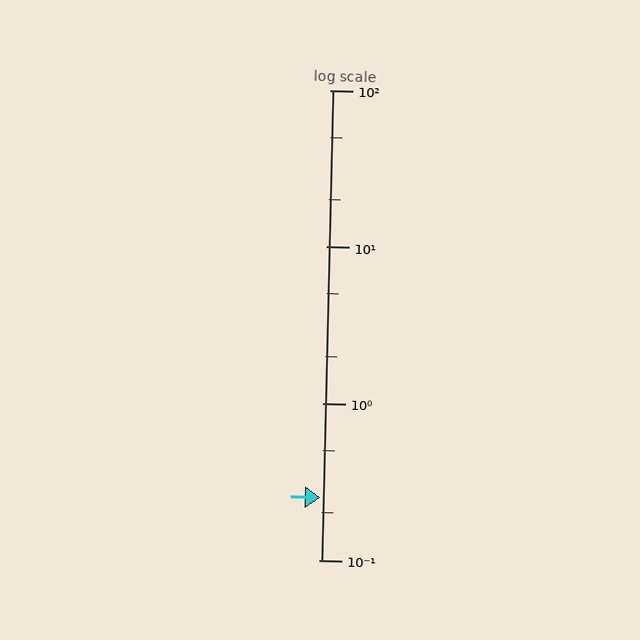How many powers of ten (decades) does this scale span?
The scale spans 3 decades, from 0.1 to 100.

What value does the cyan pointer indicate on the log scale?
The pointer indicates approximately 0.25.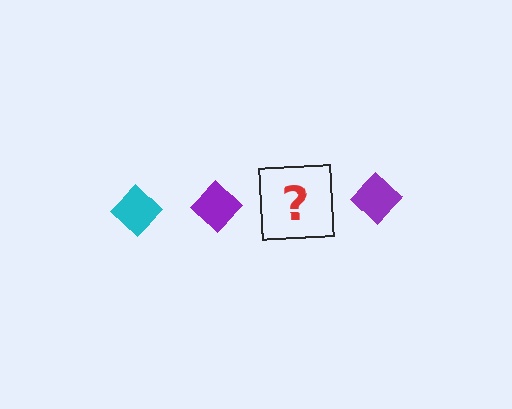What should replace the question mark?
The question mark should be replaced with a cyan diamond.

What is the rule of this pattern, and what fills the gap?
The rule is that the pattern cycles through cyan, purple diamonds. The gap should be filled with a cyan diamond.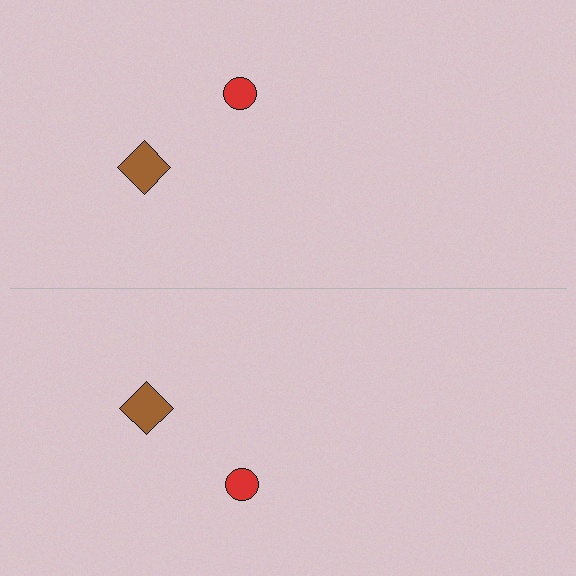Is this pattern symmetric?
Yes, this pattern has bilateral (reflection) symmetry.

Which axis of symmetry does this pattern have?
The pattern has a horizontal axis of symmetry running through the center of the image.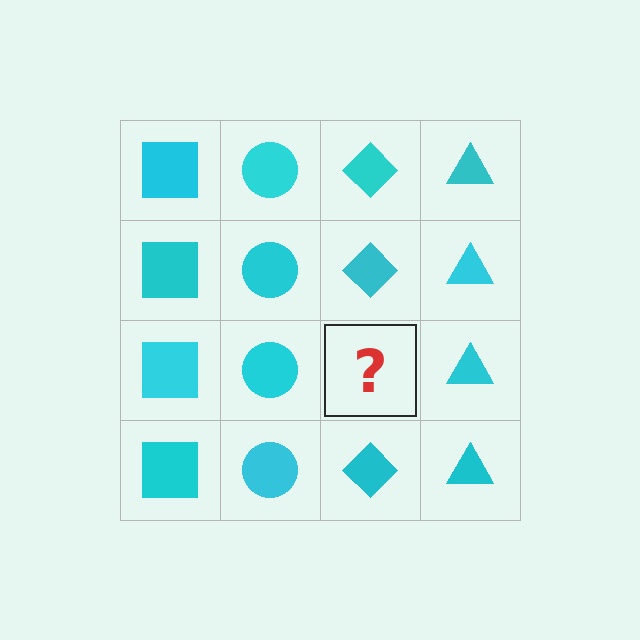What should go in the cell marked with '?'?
The missing cell should contain a cyan diamond.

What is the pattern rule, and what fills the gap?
The rule is that each column has a consistent shape. The gap should be filled with a cyan diamond.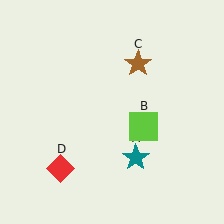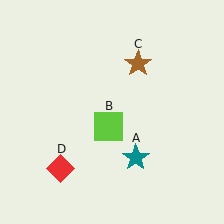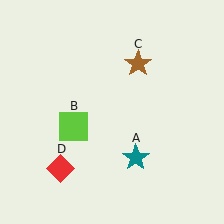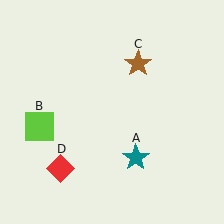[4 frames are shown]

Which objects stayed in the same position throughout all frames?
Teal star (object A) and brown star (object C) and red diamond (object D) remained stationary.